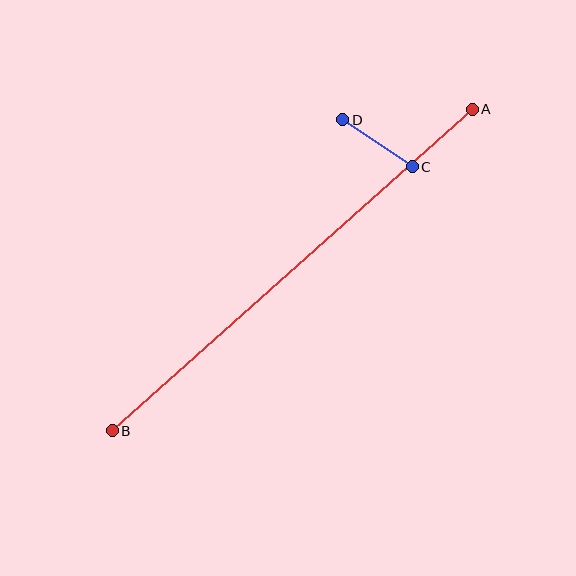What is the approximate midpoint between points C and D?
The midpoint is at approximately (377, 143) pixels.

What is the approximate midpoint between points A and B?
The midpoint is at approximately (292, 270) pixels.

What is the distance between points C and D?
The distance is approximately 84 pixels.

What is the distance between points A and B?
The distance is approximately 483 pixels.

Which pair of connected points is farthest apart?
Points A and B are farthest apart.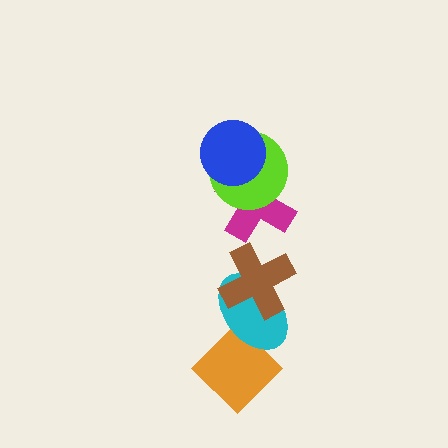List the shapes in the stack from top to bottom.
From top to bottom: the blue circle, the lime circle, the magenta cross, the brown cross, the cyan ellipse, the orange diamond.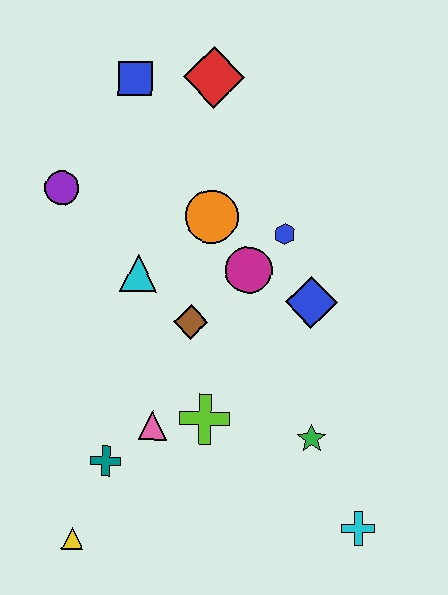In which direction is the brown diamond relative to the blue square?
The brown diamond is below the blue square.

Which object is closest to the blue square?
The red diamond is closest to the blue square.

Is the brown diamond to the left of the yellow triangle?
No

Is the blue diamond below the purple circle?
Yes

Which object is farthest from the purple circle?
The cyan cross is farthest from the purple circle.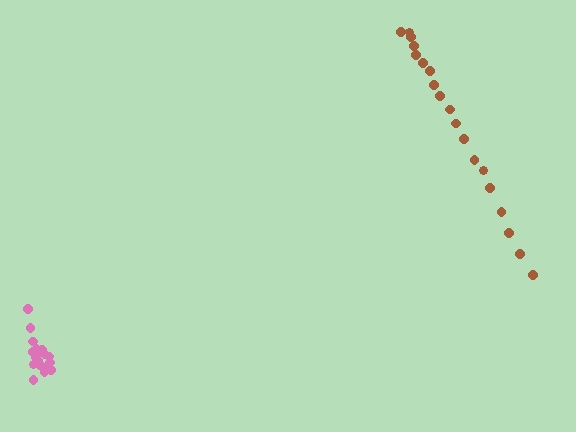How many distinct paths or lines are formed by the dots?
There are 2 distinct paths.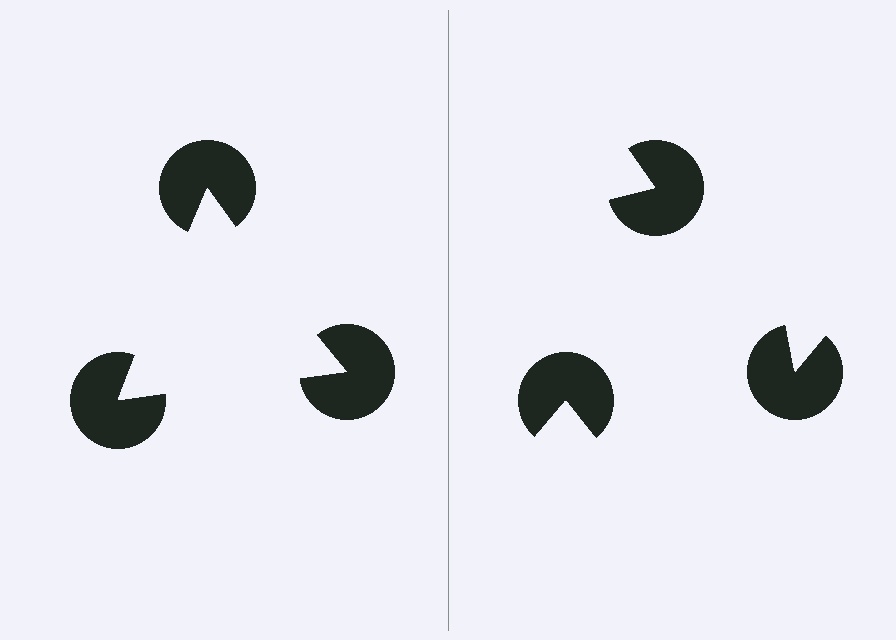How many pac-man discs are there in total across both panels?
6 — 3 on each side.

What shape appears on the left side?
An illusory triangle.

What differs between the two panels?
The pac-man discs are positioned identically on both sides; only the wedge orientations differ. On the left they align to a triangle; on the right they are misaligned.